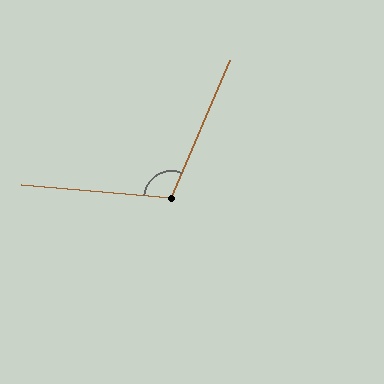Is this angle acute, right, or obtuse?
It is obtuse.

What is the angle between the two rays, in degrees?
Approximately 108 degrees.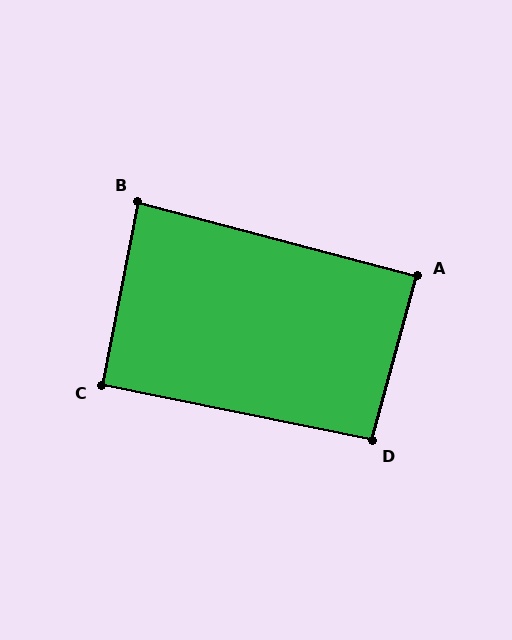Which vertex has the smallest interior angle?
B, at approximately 86 degrees.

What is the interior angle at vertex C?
Approximately 91 degrees (approximately right).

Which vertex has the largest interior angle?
D, at approximately 94 degrees.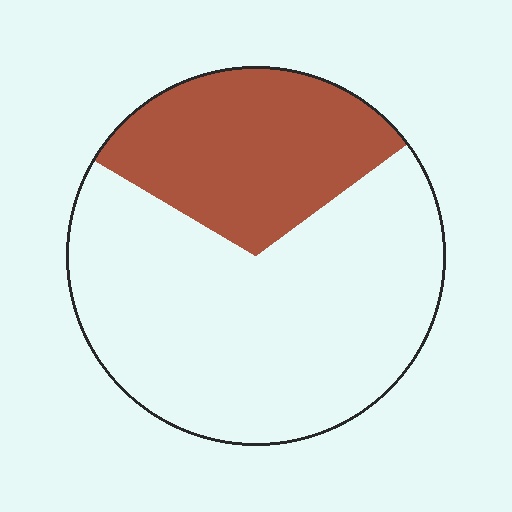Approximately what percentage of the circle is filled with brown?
Approximately 30%.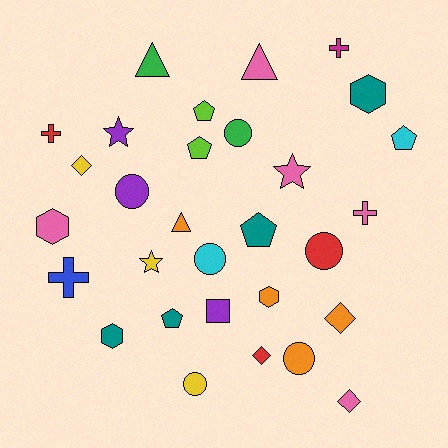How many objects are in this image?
There are 30 objects.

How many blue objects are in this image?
There is 1 blue object.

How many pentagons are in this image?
There are 5 pentagons.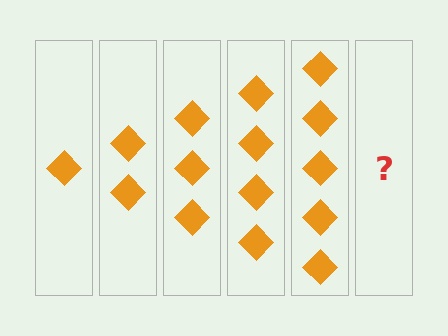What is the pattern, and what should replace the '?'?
The pattern is that each step adds one more diamond. The '?' should be 6 diamonds.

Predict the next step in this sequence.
The next step is 6 diamonds.